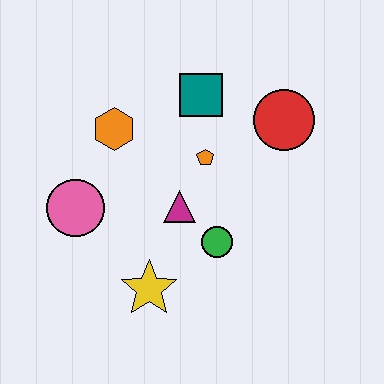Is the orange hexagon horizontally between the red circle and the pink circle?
Yes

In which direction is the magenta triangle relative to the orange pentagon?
The magenta triangle is below the orange pentagon.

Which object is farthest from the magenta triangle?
The red circle is farthest from the magenta triangle.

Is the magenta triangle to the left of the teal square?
Yes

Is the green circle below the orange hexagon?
Yes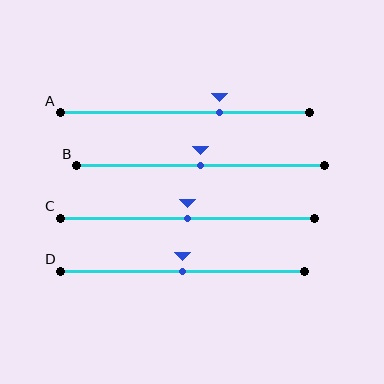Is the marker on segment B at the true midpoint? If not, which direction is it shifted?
Yes, the marker on segment B is at the true midpoint.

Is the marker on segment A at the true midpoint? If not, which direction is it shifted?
No, the marker on segment A is shifted to the right by about 14% of the segment length.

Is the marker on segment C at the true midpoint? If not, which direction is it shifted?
Yes, the marker on segment C is at the true midpoint.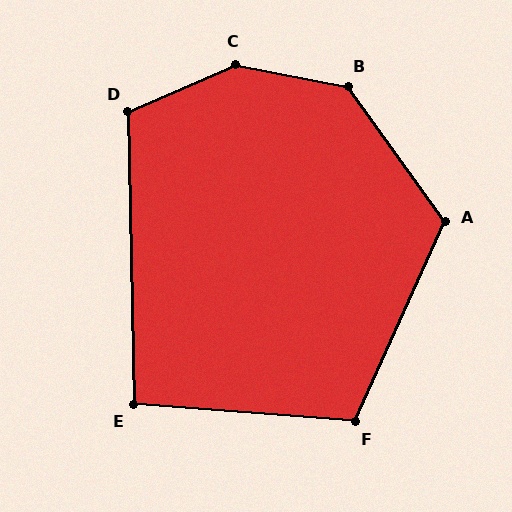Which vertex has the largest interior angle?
C, at approximately 145 degrees.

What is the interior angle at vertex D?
Approximately 113 degrees (obtuse).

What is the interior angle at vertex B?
Approximately 137 degrees (obtuse).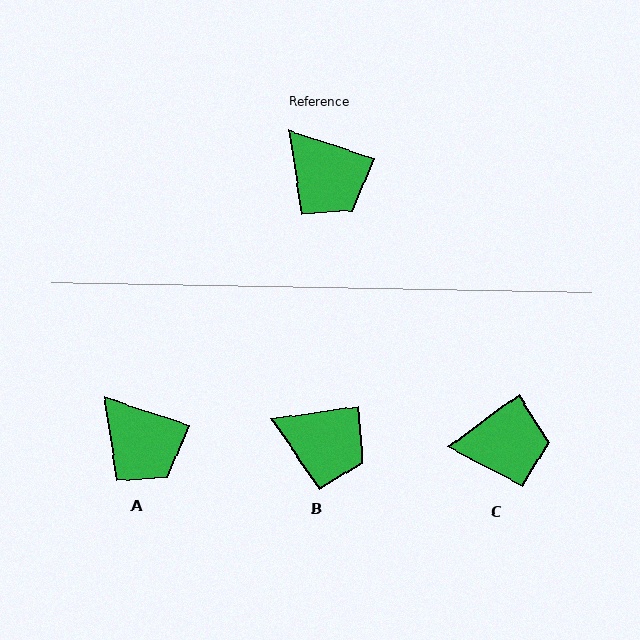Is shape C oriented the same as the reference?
No, it is off by about 54 degrees.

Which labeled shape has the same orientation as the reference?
A.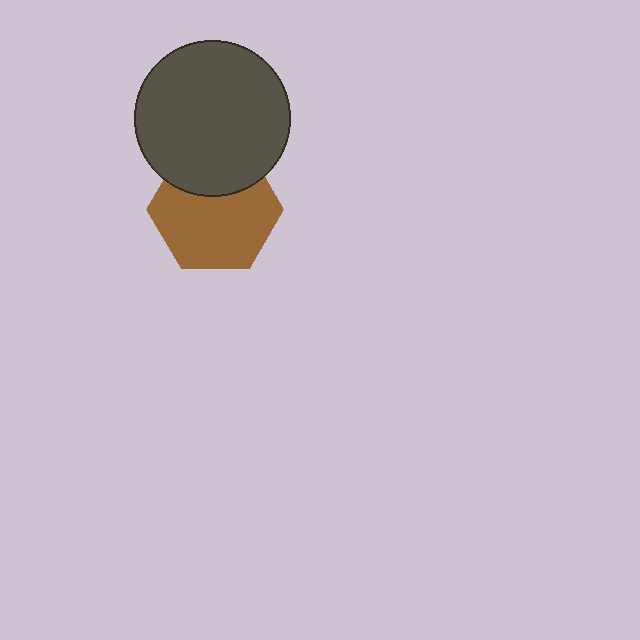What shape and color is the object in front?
The object in front is a dark gray circle.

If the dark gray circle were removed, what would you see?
You would see the complete brown hexagon.